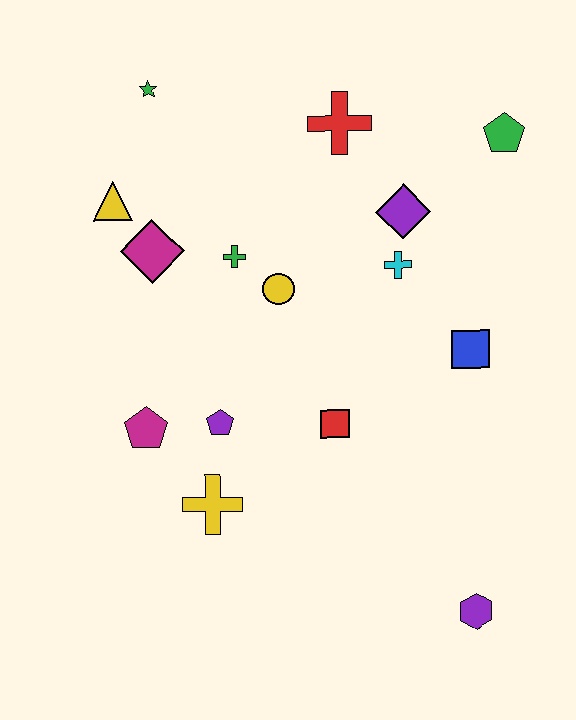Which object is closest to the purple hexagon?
The red square is closest to the purple hexagon.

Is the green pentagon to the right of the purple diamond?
Yes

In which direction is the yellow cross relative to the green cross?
The yellow cross is below the green cross.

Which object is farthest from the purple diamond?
The purple hexagon is farthest from the purple diamond.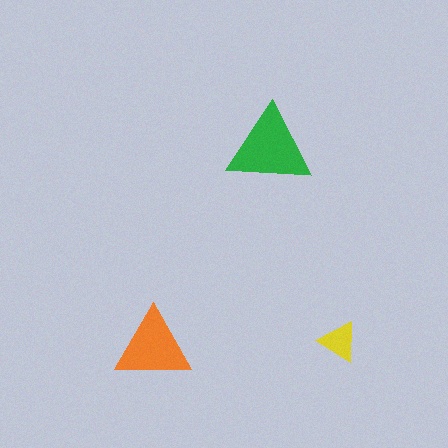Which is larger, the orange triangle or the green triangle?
The green one.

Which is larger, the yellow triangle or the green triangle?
The green one.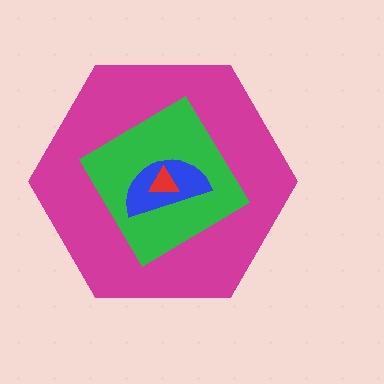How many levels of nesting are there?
4.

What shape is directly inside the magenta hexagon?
The green diamond.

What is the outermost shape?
The magenta hexagon.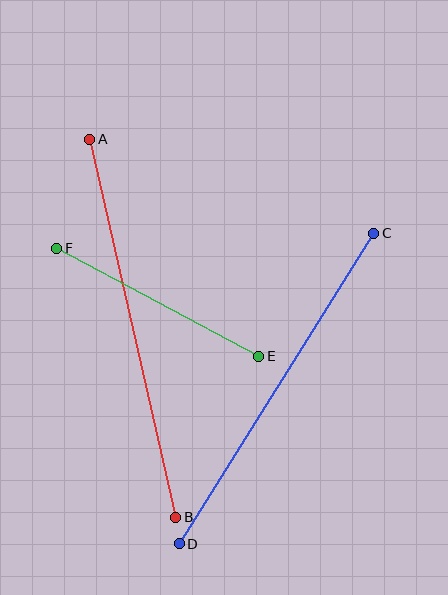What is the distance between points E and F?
The distance is approximately 229 pixels.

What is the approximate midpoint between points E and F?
The midpoint is at approximately (158, 302) pixels.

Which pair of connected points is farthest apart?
Points A and B are farthest apart.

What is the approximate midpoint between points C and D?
The midpoint is at approximately (276, 389) pixels.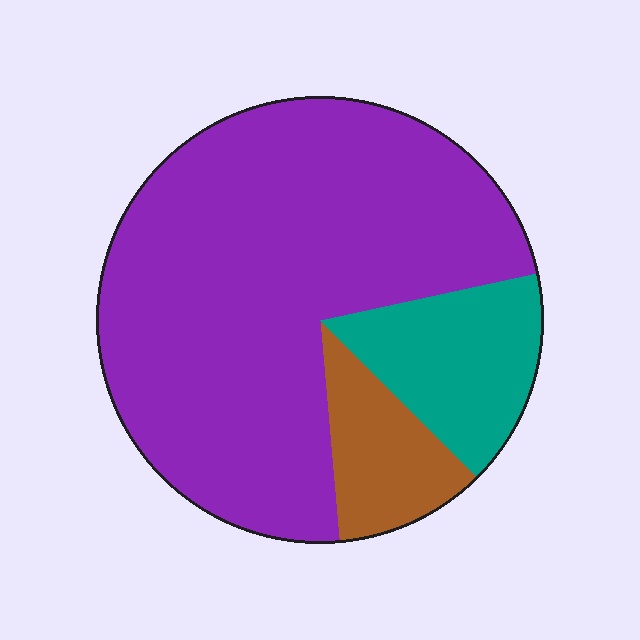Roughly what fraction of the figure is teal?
Teal covers around 15% of the figure.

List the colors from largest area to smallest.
From largest to smallest: purple, teal, brown.